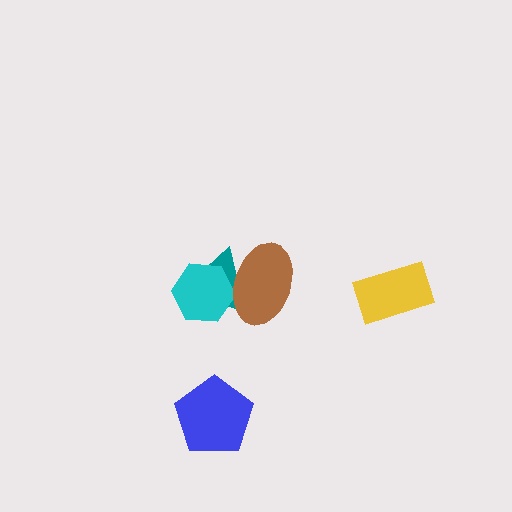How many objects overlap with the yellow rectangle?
0 objects overlap with the yellow rectangle.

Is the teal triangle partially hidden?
Yes, it is partially covered by another shape.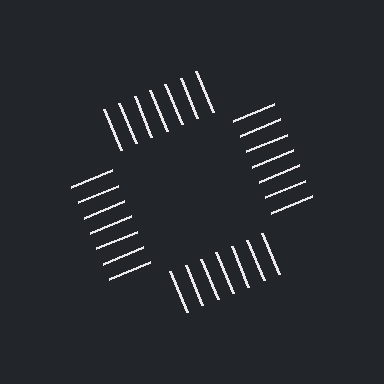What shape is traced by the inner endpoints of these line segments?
An illusory square — the line segments terminate on its edges but no continuous stroke is drawn.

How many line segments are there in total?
28 — 7 along each of the 4 edges.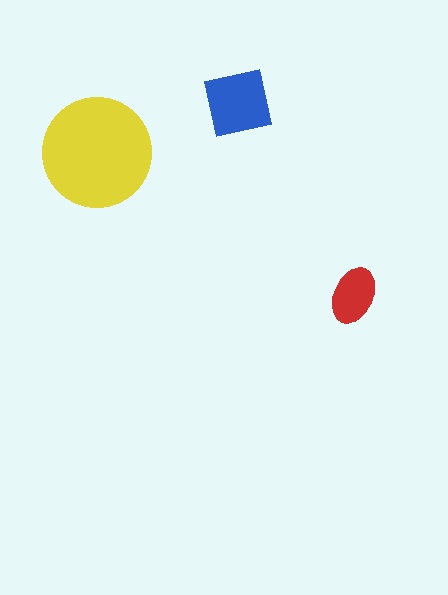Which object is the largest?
The yellow circle.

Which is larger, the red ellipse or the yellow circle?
The yellow circle.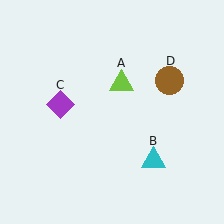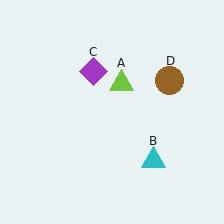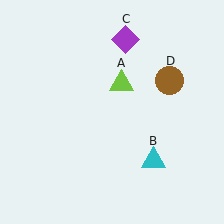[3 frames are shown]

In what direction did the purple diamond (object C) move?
The purple diamond (object C) moved up and to the right.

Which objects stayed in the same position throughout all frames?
Lime triangle (object A) and cyan triangle (object B) and brown circle (object D) remained stationary.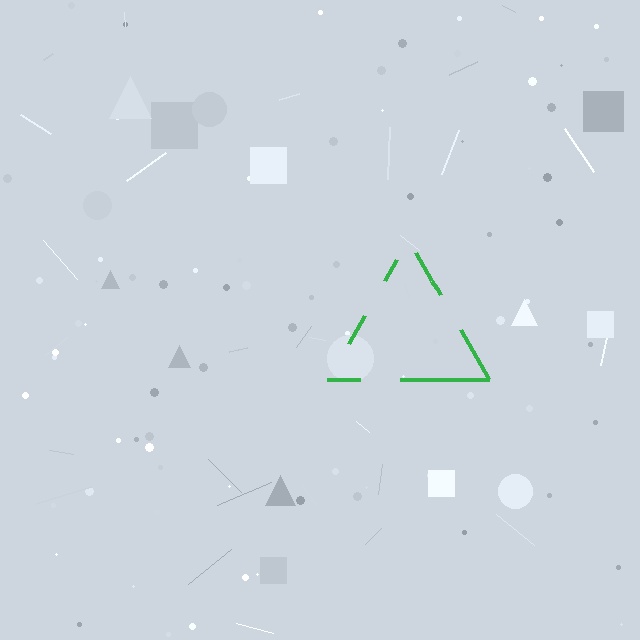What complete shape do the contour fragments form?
The contour fragments form a triangle.